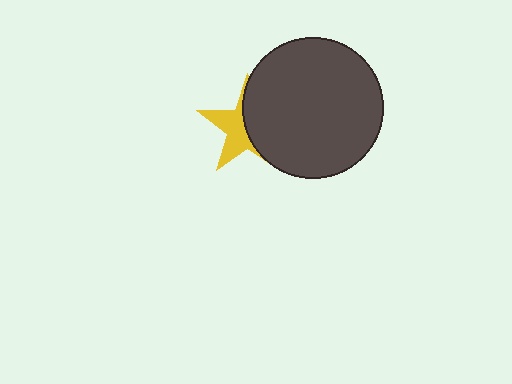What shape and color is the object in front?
The object in front is a dark gray circle.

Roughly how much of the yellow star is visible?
About half of it is visible (roughly 46%).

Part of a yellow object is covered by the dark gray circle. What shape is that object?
It is a star.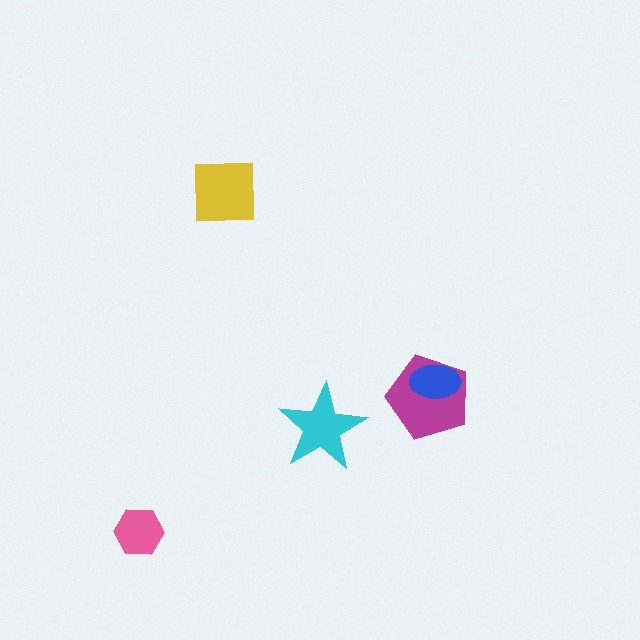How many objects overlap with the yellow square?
0 objects overlap with the yellow square.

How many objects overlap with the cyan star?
0 objects overlap with the cyan star.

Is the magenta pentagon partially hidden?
Yes, it is partially covered by another shape.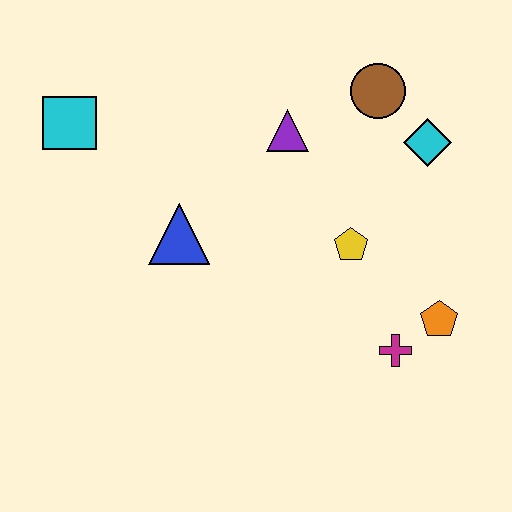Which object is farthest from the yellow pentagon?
The cyan square is farthest from the yellow pentagon.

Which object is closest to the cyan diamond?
The brown circle is closest to the cyan diamond.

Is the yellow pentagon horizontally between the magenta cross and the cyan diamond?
No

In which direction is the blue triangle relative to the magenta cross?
The blue triangle is to the left of the magenta cross.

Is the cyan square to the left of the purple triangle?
Yes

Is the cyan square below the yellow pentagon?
No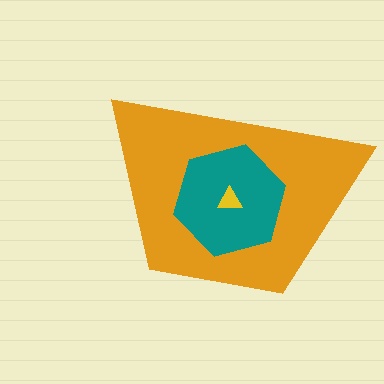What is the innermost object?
The yellow triangle.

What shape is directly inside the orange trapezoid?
The teal hexagon.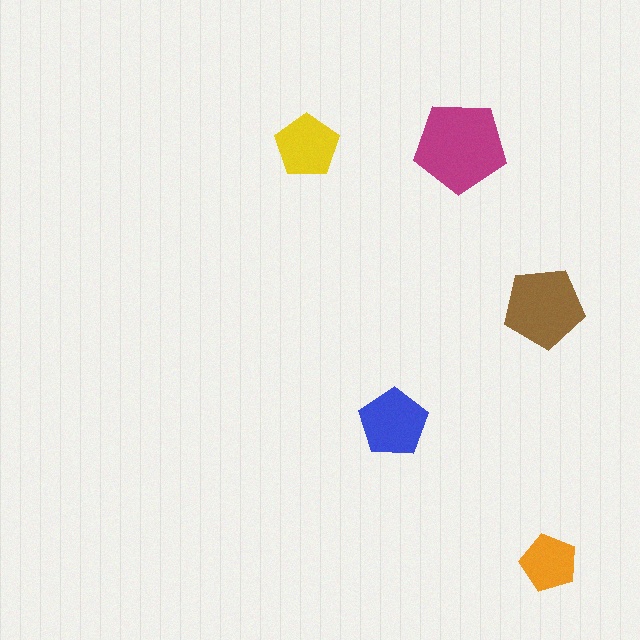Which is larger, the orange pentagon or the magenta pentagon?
The magenta one.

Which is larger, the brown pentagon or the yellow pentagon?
The brown one.